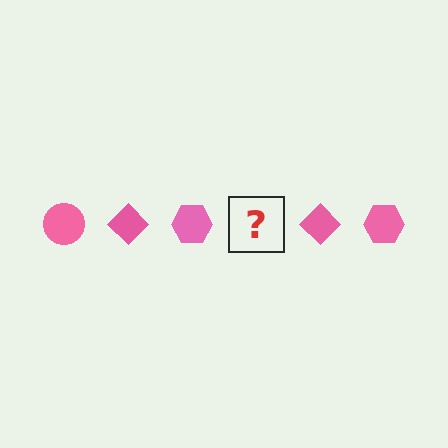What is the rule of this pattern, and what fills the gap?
The rule is that the pattern cycles through circle, diamond, hexagon shapes in pink. The gap should be filled with a pink circle.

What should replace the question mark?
The question mark should be replaced with a pink circle.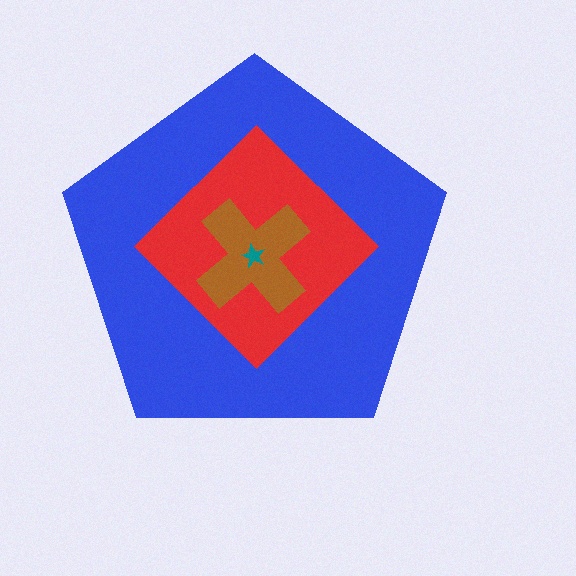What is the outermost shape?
The blue pentagon.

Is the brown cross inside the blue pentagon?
Yes.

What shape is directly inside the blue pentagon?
The red diamond.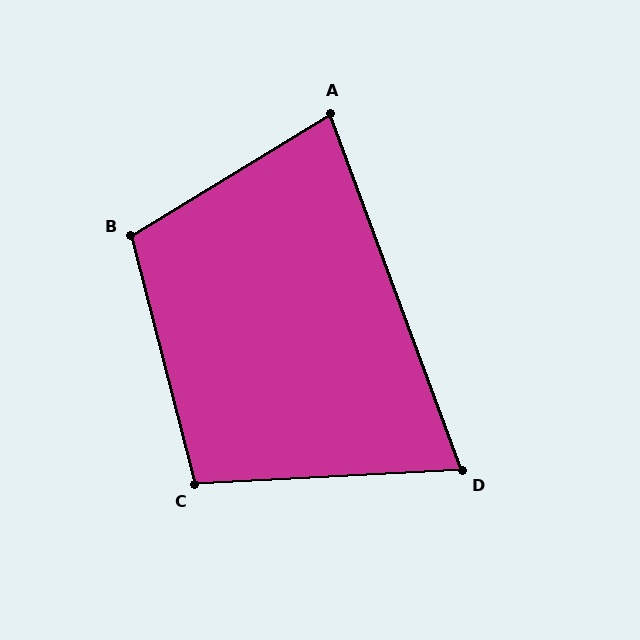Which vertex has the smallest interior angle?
D, at approximately 73 degrees.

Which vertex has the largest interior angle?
B, at approximately 107 degrees.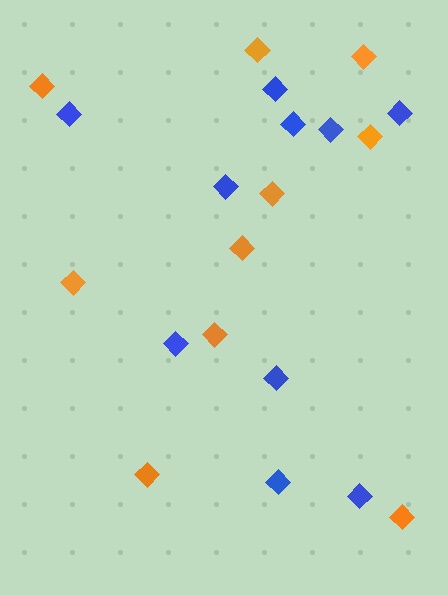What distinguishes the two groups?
There are 2 groups: one group of blue diamonds (10) and one group of orange diamonds (10).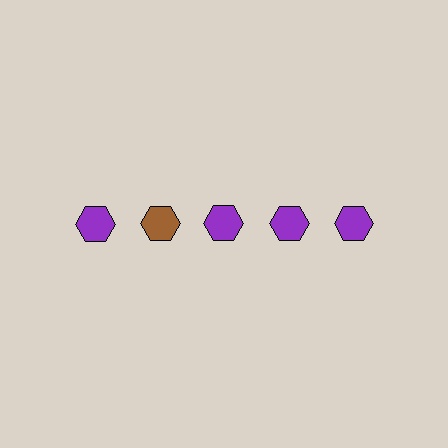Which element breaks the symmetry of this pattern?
The brown hexagon in the top row, second from left column breaks the symmetry. All other shapes are purple hexagons.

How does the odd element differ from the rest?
It has a different color: brown instead of purple.